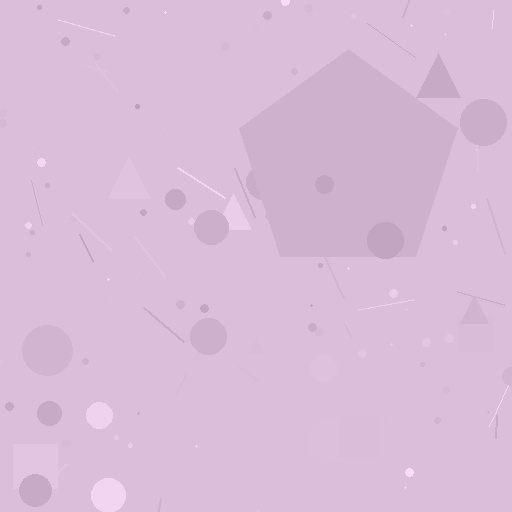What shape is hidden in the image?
A pentagon is hidden in the image.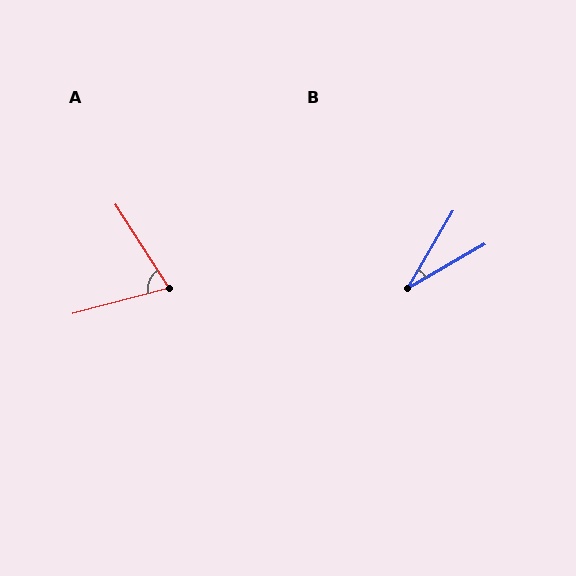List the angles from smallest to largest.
B (30°), A (72°).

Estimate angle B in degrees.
Approximately 30 degrees.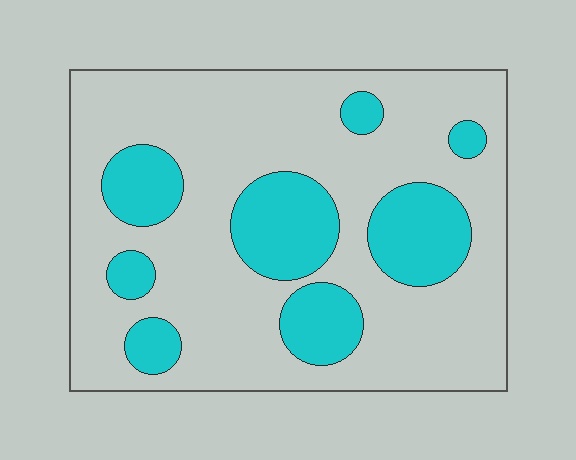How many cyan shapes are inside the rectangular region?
8.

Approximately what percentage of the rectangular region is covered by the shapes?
Approximately 25%.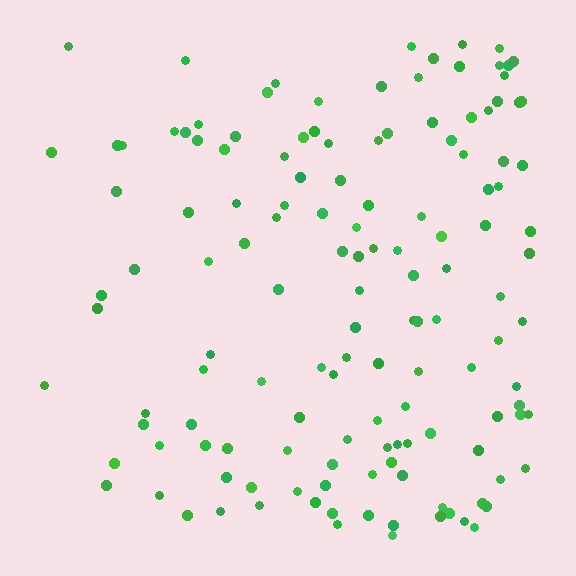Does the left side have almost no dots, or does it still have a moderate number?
Still a moderate number, just noticeably fewer than the right.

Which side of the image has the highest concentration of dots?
The right.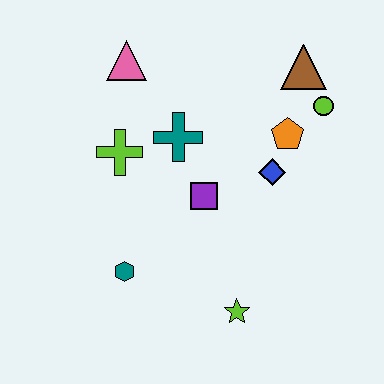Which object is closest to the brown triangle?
The lime circle is closest to the brown triangle.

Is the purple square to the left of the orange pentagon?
Yes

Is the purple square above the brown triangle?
No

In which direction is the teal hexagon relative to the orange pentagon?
The teal hexagon is to the left of the orange pentagon.